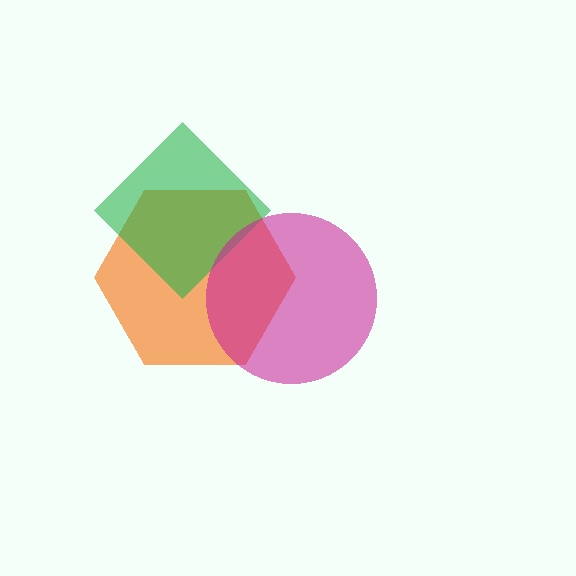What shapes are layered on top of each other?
The layered shapes are: an orange hexagon, a green diamond, a magenta circle.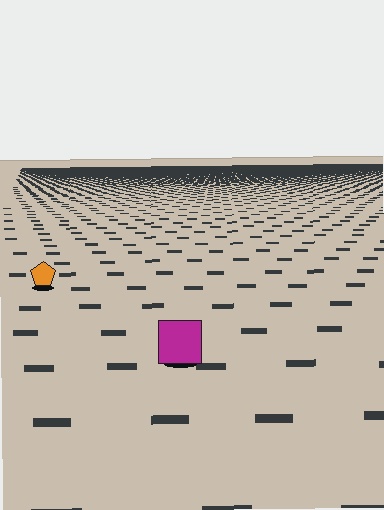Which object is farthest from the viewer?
The orange pentagon is farthest from the viewer. It appears smaller and the ground texture around it is denser.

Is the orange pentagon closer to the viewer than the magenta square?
No. The magenta square is closer — you can tell from the texture gradient: the ground texture is coarser near it.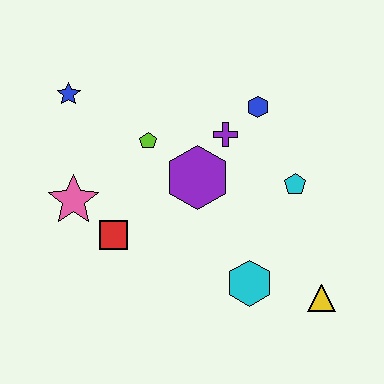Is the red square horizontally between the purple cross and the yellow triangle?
No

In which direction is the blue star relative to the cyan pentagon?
The blue star is to the left of the cyan pentagon.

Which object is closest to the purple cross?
The blue hexagon is closest to the purple cross.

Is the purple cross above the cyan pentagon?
Yes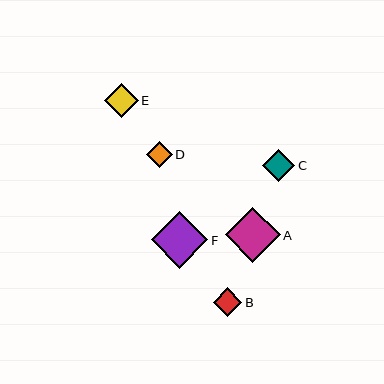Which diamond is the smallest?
Diamond D is the smallest with a size of approximately 26 pixels.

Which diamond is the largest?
Diamond F is the largest with a size of approximately 57 pixels.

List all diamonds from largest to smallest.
From largest to smallest: F, A, E, C, B, D.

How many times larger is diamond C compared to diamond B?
Diamond C is approximately 1.1 times the size of diamond B.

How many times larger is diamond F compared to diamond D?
Diamond F is approximately 2.2 times the size of diamond D.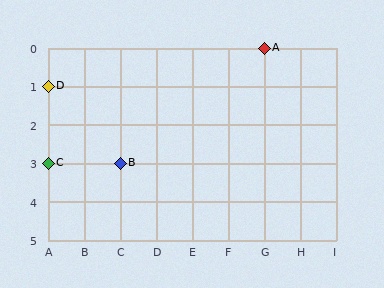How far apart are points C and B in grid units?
Points C and B are 2 columns apart.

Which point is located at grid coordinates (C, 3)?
Point B is at (C, 3).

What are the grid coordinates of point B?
Point B is at grid coordinates (C, 3).